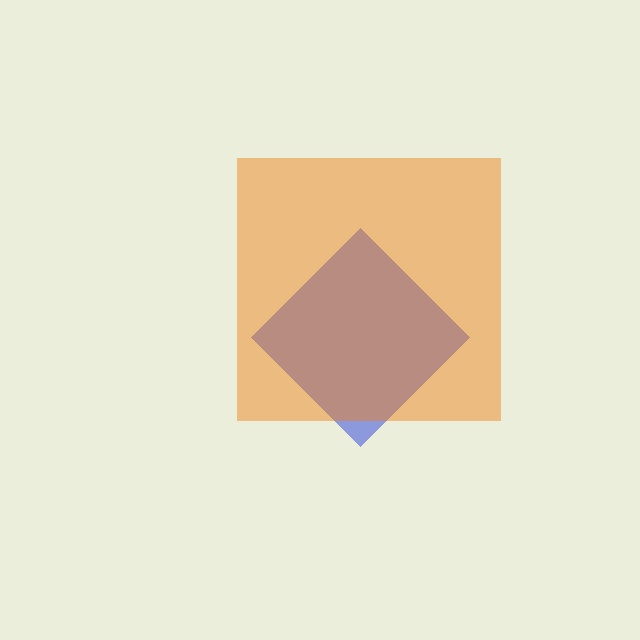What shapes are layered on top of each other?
The layered shapes are: a blue diamond, an orange square.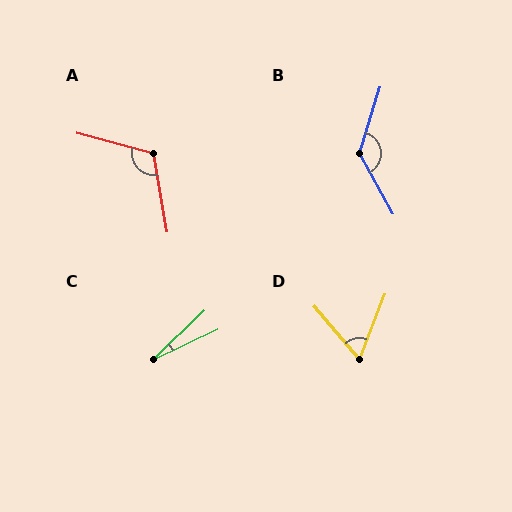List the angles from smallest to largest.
C (18°), D (62°), A (115°), B (135°).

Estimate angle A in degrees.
Approximately 115 degrees.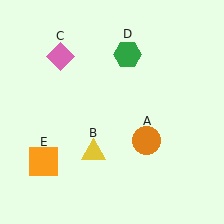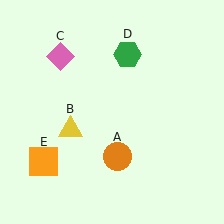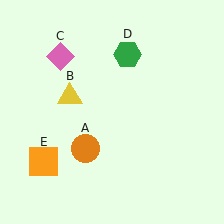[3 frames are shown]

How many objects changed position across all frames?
2 objects changed position: orange circle (object A), yellow triangle (object B).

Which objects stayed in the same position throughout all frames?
Pink diamond (object C) and green hexagon (object D) and orange square (object E) remained stationary.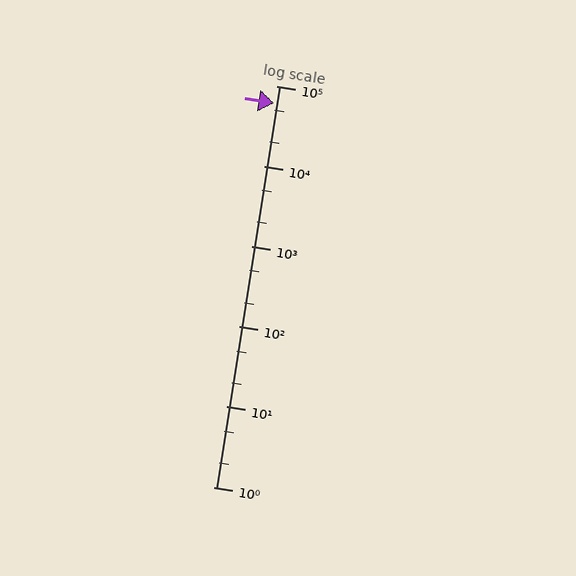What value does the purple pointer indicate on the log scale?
The pointer indicates approximately 61000.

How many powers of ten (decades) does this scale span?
The scale spans 5 decades, from 1 to 100000.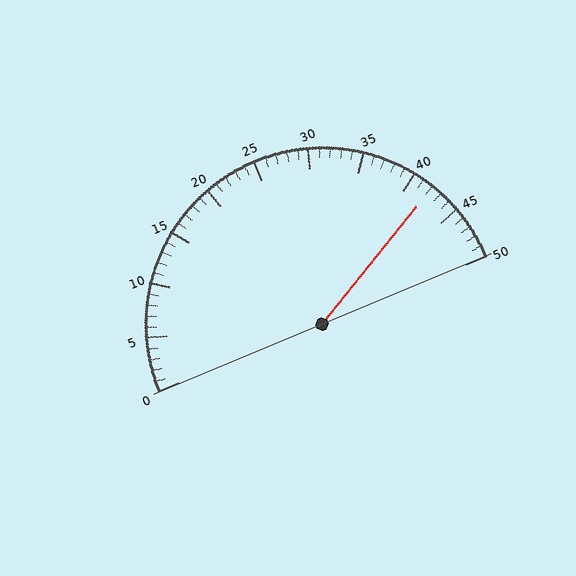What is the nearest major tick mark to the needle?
The nearest major tick mark is 40.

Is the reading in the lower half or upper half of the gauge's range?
The reading is in the upper half of the range (0 to 50).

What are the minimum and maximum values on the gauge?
The gauge ranges from 0 to 50.